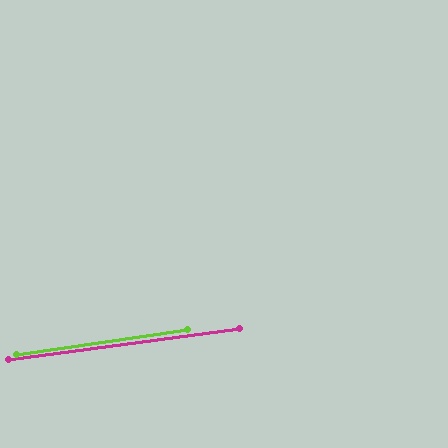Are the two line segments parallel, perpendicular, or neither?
Parallel — their directions differ by only 0.3°.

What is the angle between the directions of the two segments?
Approximately 0 degrees.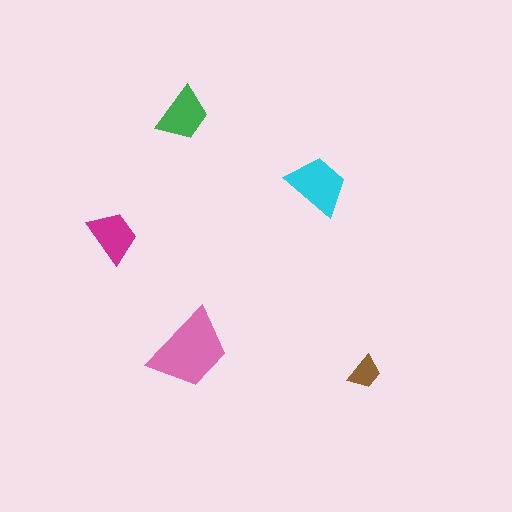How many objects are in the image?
There are 5 objects in the image.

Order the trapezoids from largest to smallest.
the pink one, the cyan one, the green one, the magenta one, the brown one.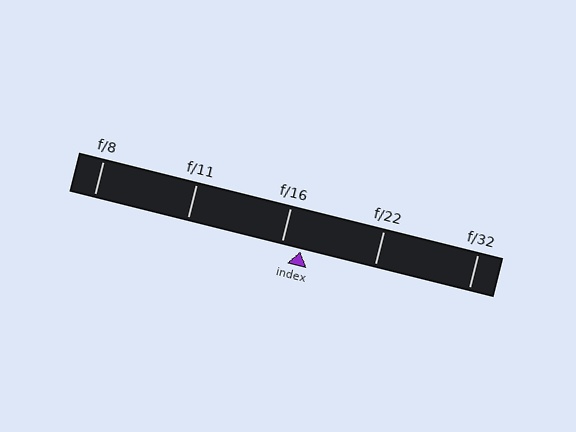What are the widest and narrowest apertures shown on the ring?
The widest aperture shown is f/8 and the narrowest is f/32.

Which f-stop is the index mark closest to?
The index mark is closest to f/16.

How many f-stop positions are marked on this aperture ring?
There are 5 f-stop positions marked.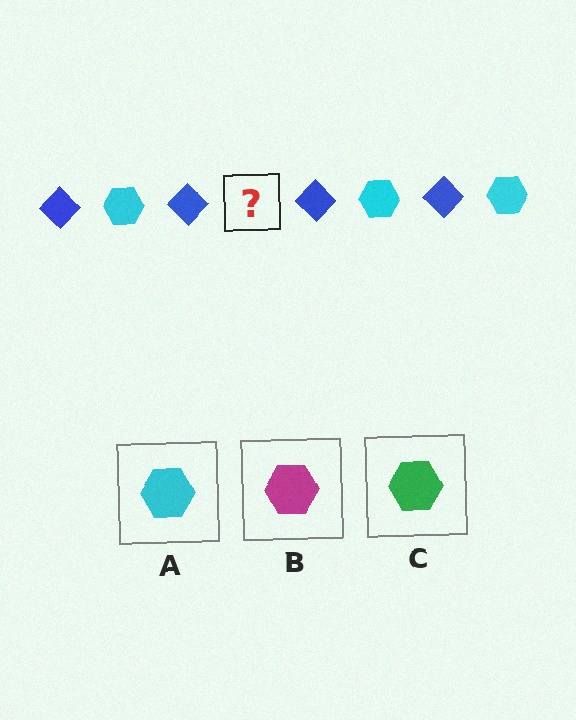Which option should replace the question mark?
Option A.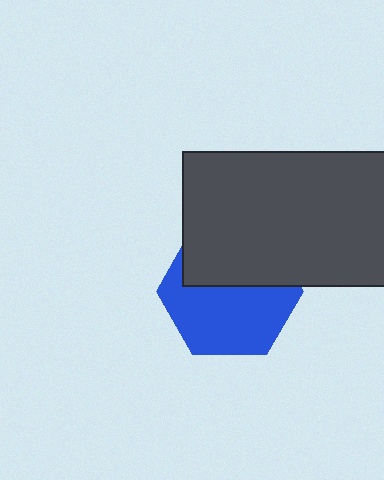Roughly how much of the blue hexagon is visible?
About half of it is visible (roughly 57%).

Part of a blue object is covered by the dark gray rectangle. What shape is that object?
It is a hexagon.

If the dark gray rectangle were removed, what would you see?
You would see the complete blue hexagon.